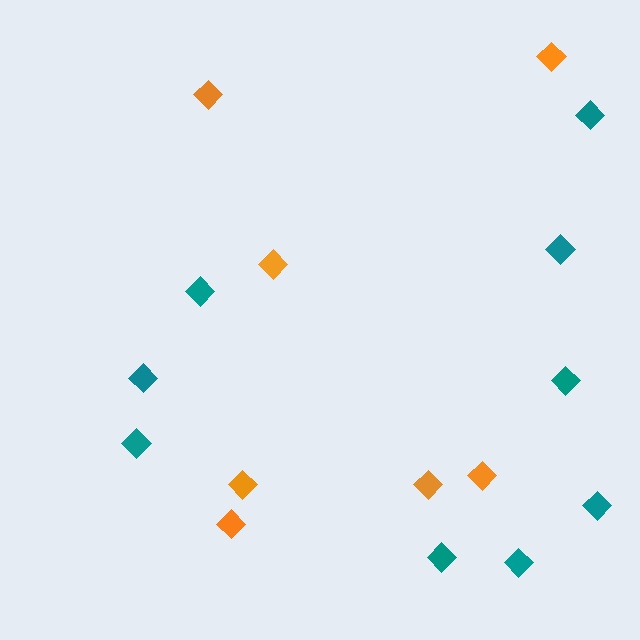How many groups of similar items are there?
There are 2 groups: one group of orange diamonds (7) and one group of teal diamonds (9).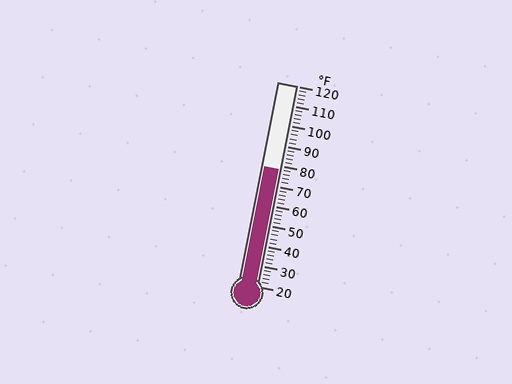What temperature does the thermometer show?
The thermometer shows approximately 78°F.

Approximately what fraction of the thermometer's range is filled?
The thermometer is filled to approximately 60% of its range.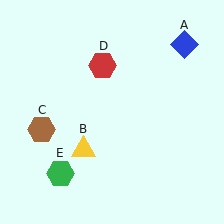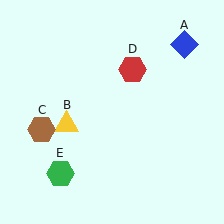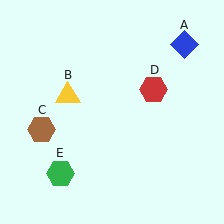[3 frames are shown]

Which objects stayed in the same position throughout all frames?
Blue diamond (object A) and brown hexagon (object C) and green hexagon (object E) remained stationary.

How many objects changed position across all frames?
2 objects changed position: yellow triangle (object B), red hexagon (object D).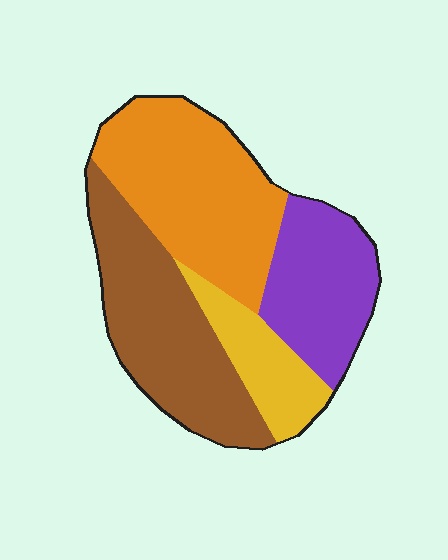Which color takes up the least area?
Yellow, at roughly 15%.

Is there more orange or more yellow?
Orange.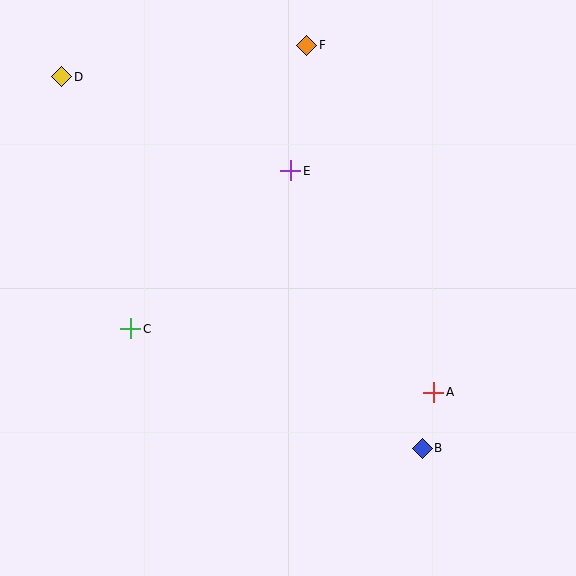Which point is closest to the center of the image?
Point E at (291, 171) is closest to the center.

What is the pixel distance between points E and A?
The distance between E and A is 264 pixels.